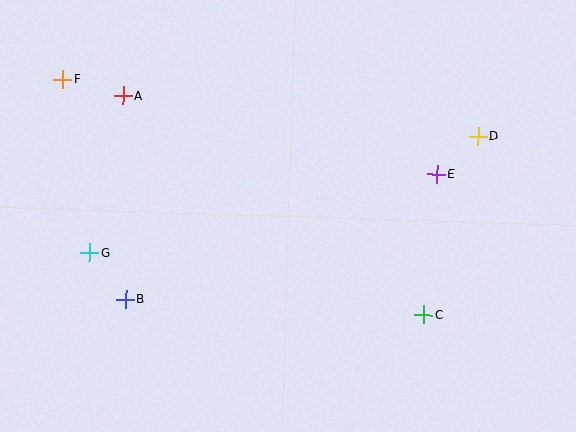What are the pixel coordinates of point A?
Point A is at (123, 96).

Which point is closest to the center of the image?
Point E at (437, 174) is closest to the center.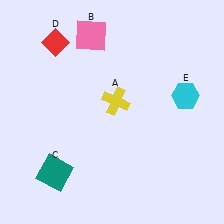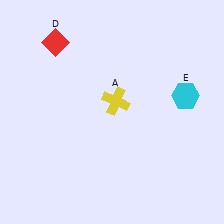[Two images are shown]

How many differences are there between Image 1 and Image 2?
There are 2 differences between the two images.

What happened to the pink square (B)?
The pink square (B) was removed in Image 2. It was in the top-left area of Image 1.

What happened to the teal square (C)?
The teal square (C) was removed in Image 2. It was in the bottom-left area of Image 1.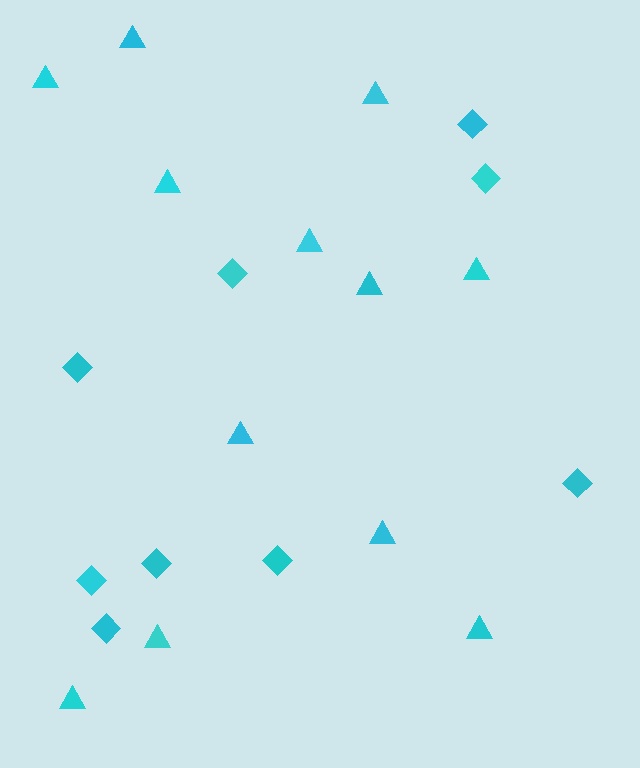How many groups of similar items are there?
There are 2 groups: one group of diamonds (9) and one group of triangles (12).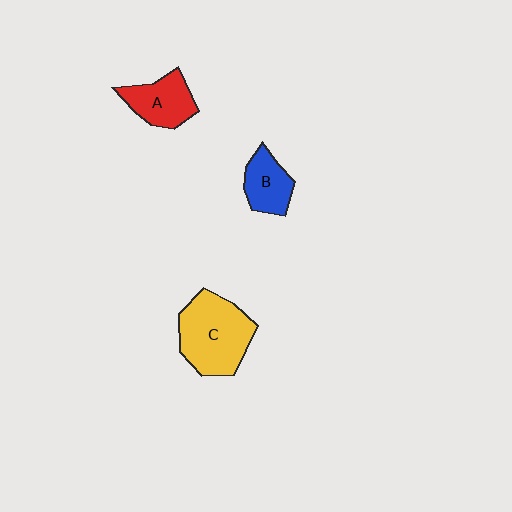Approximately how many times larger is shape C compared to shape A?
Approximately 1.7 times.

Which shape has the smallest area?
Shape B (blue).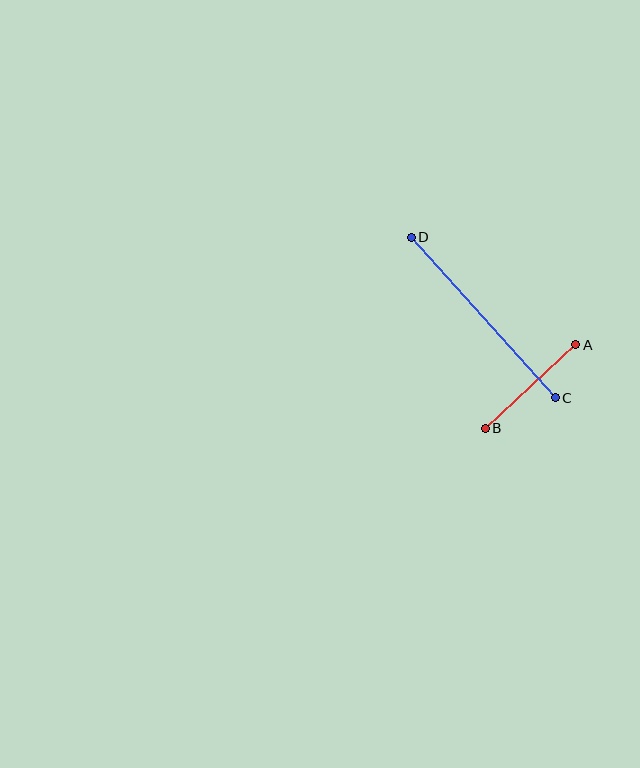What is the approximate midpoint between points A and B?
The midpoint is at approximately (531, 387) pixels.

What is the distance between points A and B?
The distance is approximately 123 pixels.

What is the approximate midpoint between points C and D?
The midpoint is at approximately (483, 317) pixels.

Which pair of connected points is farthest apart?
Points C and D are farthest apart.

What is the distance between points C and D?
The distance is approximately 216 pixels.